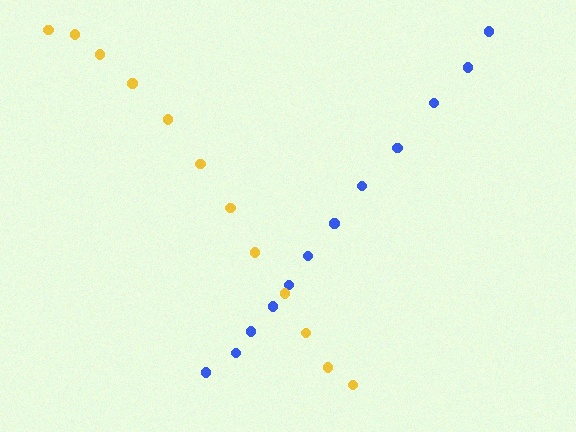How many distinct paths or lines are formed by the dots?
There are 2 distinct paths.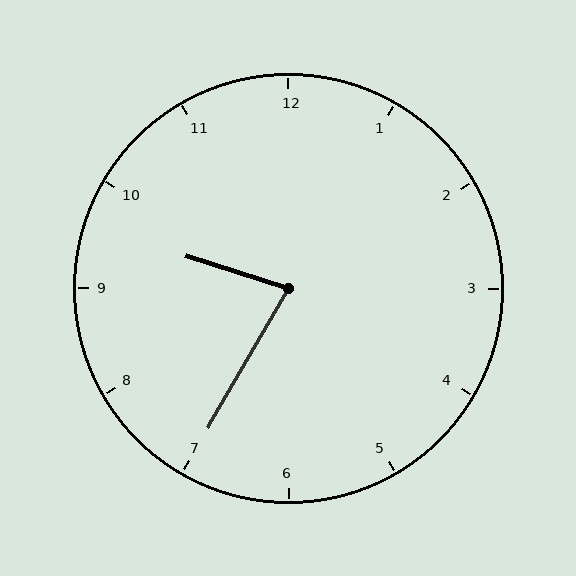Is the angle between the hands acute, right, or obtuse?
It is acute.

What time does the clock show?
9:35.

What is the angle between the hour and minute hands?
Approximately 78 degrees.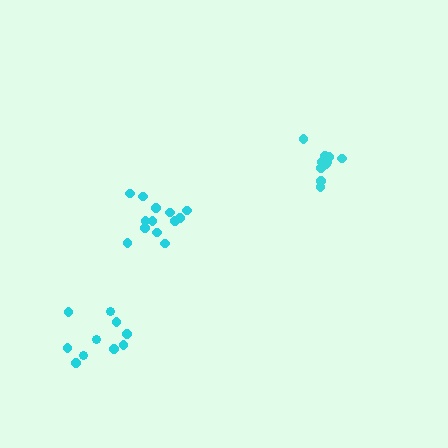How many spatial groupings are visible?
There are 3 spatial groupings.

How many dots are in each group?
Group 1: 10 dots, Group 2: 10 dots, Group 3: 13 dots (33 total).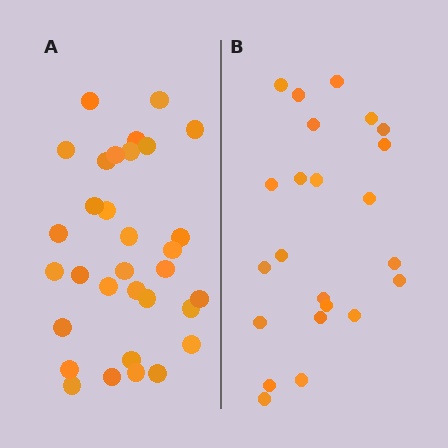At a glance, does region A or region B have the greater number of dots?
Region A (the left region) has more dots.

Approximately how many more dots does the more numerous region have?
Region A has roughly 8 or so more dots than region B.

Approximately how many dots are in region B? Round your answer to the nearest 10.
About 20 dots. (The exact count is 23, which rounds to 20.)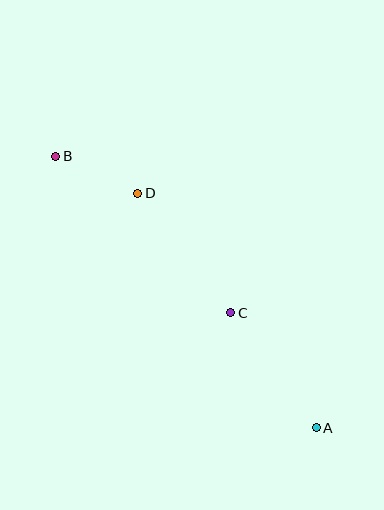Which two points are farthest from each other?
Points A and B are farthest from each other.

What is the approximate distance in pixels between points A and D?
The distance between A and D is approximately 295 pixels.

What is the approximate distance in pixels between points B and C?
The distance between B and C is approximately 235 pixels.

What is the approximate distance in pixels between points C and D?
The distance between C and D is approximately 152 pixels.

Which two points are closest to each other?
Points B and D are closest to each other.